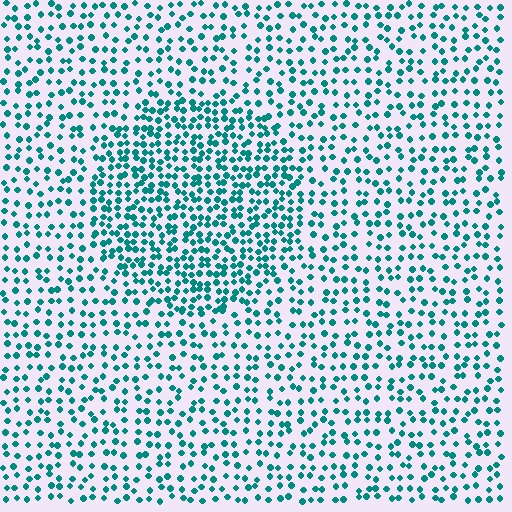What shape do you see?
I see a circle.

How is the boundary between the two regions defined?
The boundary is defined by a change in element density (approximately 1.8x ratio). All elements are the same color, size, and shape.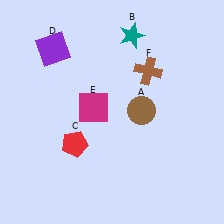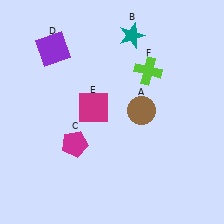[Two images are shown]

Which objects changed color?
C changed from red to magenta. F changed from brown to lime.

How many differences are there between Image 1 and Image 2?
There are 2 differences between the two images.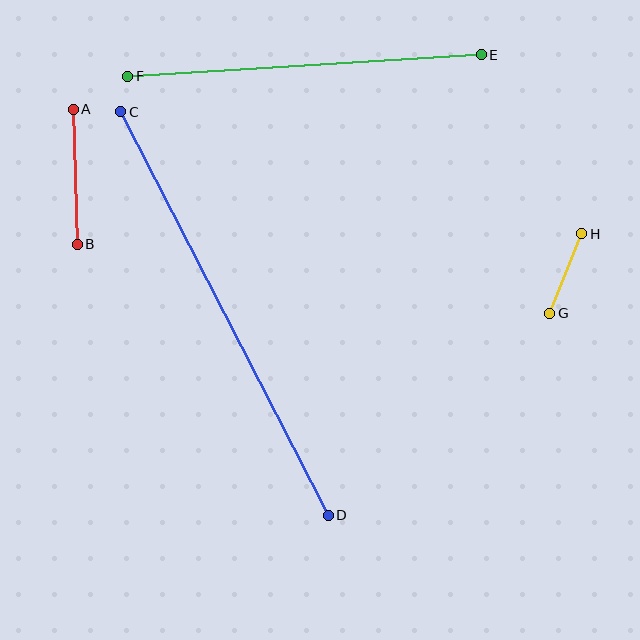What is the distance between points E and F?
The distance is approximately 354 pixels.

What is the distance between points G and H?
The distance is approximately 86 pixels.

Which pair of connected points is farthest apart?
Points C and D are farthest apart.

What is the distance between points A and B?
The distance is approximately 135 pixels.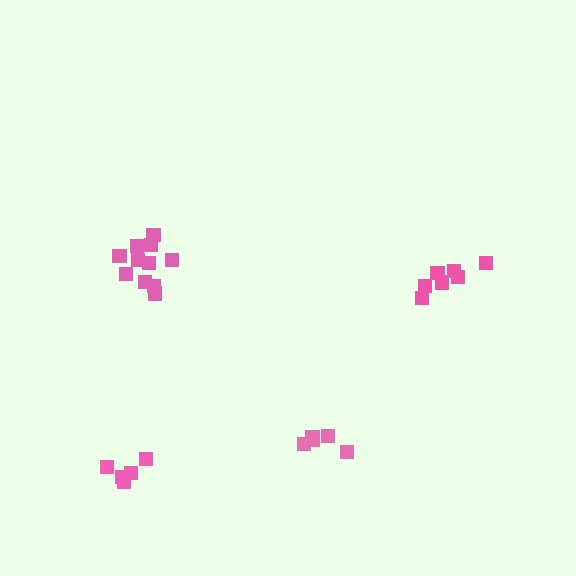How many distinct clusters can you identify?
There are 4 distinct clusters.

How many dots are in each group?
Group 1: 5 dots, Group 2: 7 dots, Group 3: 5 dots, Group 4: 11 dots (28 total).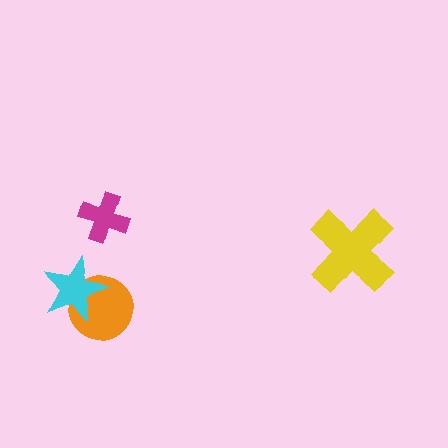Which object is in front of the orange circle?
The cyan star is in front of the orange circle.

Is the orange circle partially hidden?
Yes, it is partially covered by another shape.